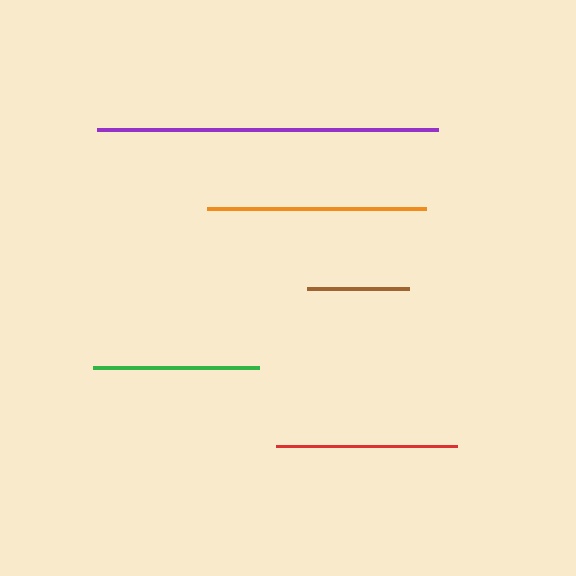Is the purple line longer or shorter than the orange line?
The purple line is longer than the orange line.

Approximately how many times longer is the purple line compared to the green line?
The purple line is approximately 2.0 times the length of the green line.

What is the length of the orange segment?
The orange segment is approximately 218 pixels long.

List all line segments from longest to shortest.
From longest to shortest: purple, orange, red, green, brown.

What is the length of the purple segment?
The purple segment is approximately 341 pixels long.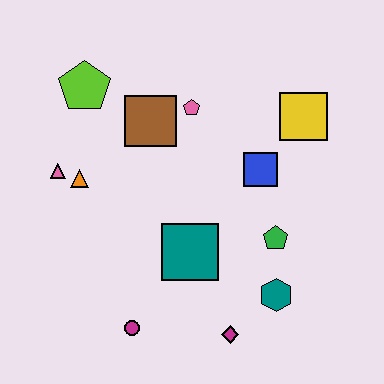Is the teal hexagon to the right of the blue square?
Yes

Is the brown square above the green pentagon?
Yes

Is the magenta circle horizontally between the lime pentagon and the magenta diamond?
Yes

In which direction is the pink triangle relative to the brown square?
The pink triangle is to the left of the brown square.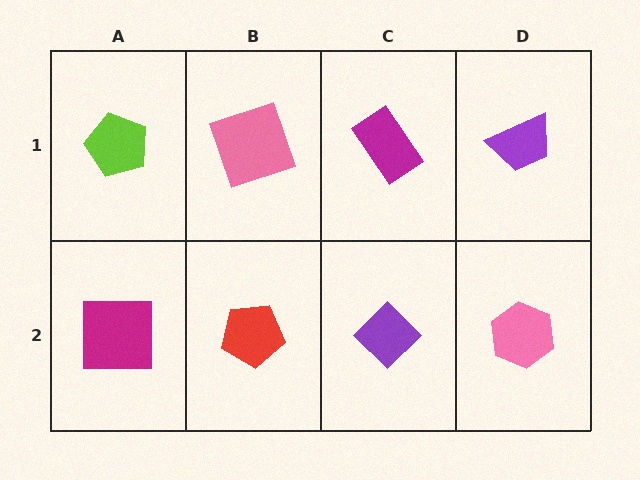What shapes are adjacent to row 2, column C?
A magenta rectangle (row 1, column C), a red pentagon (row 2, column B), a pink hexagon (row 2, column D).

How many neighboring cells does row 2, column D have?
2.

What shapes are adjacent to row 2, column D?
A purple trapezoid (row 1, column D), a purple diamond (row 2, column C).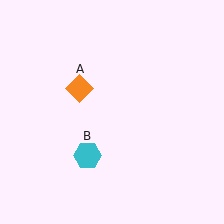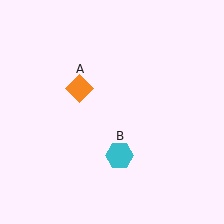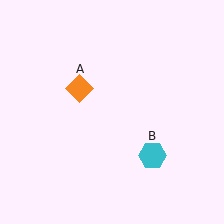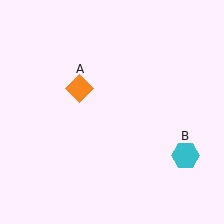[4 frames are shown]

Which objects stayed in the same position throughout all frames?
Orange diamond (object A) remained stationary.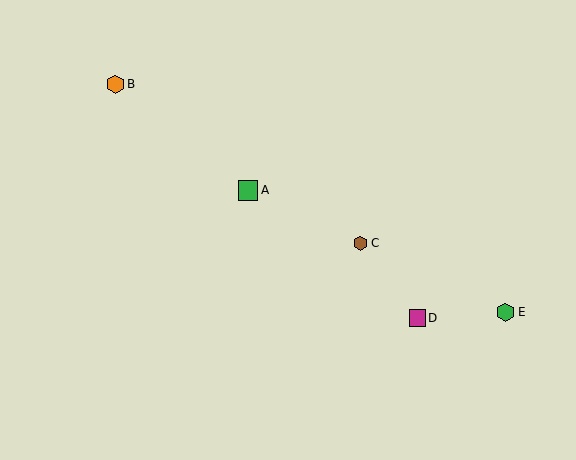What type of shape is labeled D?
Shape D is a magenta square.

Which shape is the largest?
The green square (labeled A) is the largest.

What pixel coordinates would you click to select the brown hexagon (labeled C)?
Click at (361, 243) to select the brown hexagon C.